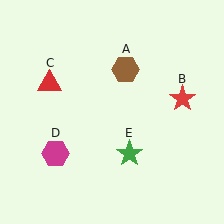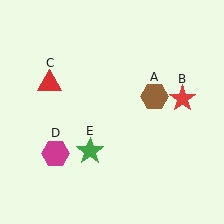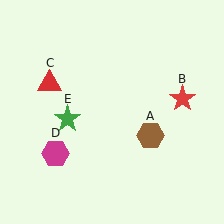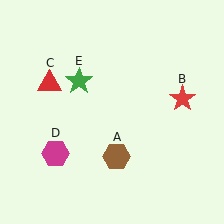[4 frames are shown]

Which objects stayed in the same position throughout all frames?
Red star (object B) and red triangle (object C) and magenta hexagon (object D) remained stationary.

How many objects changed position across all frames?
2 objects changed position: brown hexagon (object A), green star (object E).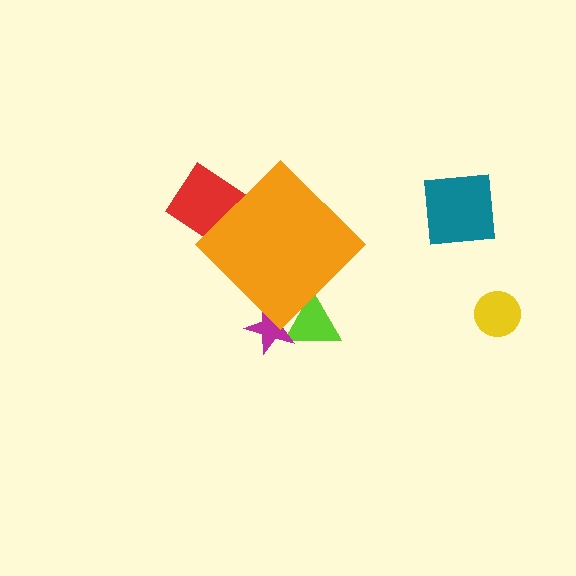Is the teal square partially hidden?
No, the teal square is fully visible.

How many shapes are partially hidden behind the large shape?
3 shapes are partially hidden.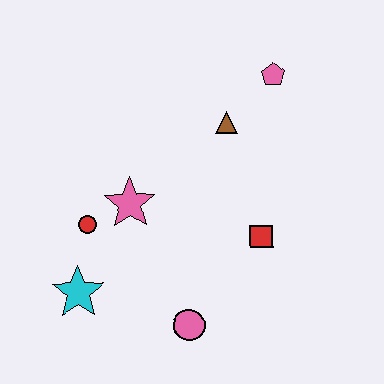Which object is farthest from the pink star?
The pink pentagon is farthest from the pink star.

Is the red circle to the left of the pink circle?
Yes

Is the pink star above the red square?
Yes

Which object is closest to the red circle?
The pink star is closest to the red circle.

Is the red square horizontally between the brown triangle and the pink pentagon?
Yes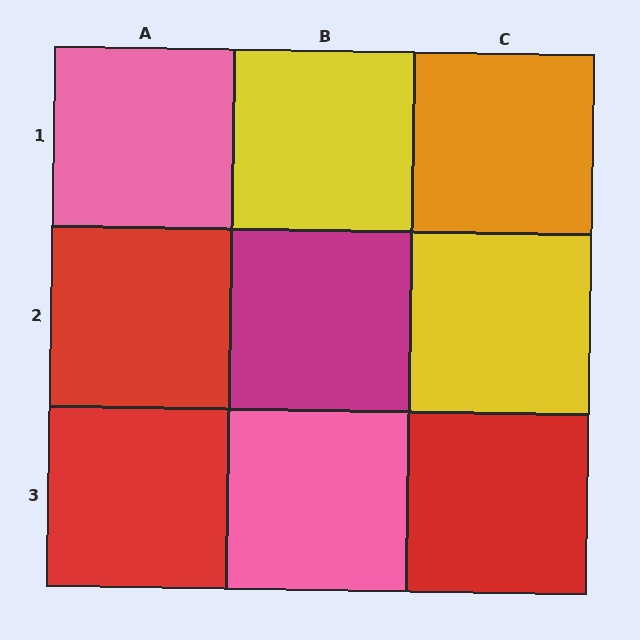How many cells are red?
3 cells are red.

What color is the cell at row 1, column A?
Pink.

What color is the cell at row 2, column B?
Magenta.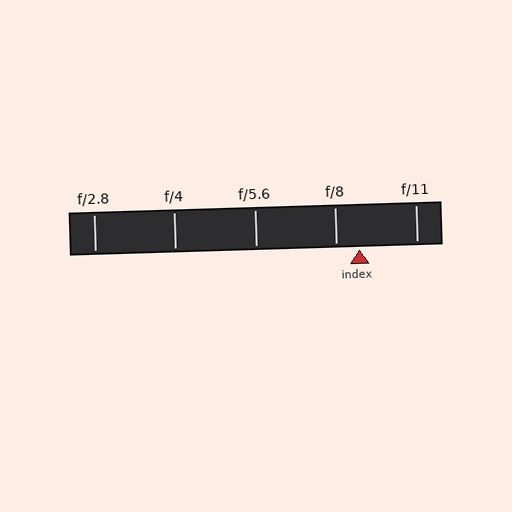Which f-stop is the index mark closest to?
The index mark is closest to f/8.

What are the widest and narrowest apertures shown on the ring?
The widest aperture shown is f/2.8 and the narrowest is f/11.